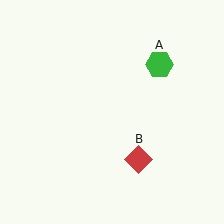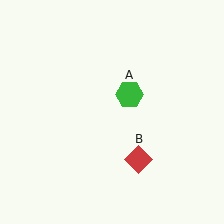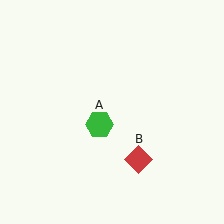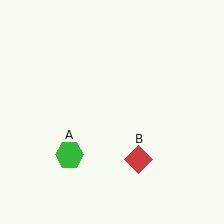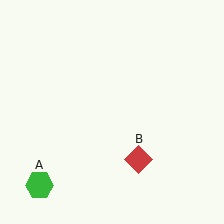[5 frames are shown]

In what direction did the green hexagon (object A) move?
The green hexagon (object A) moved down and to the left.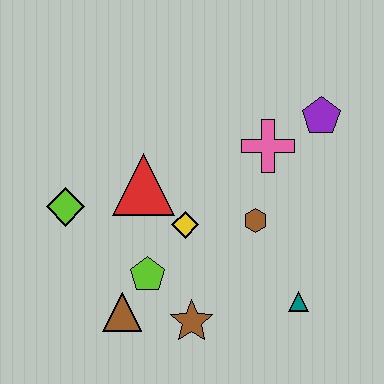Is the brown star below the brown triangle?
Yes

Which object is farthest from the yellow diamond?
The purple pentagon is farthest from the yellow diamond.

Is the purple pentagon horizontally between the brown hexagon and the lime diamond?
No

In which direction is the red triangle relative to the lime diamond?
The red triangle is to the right of the lime diamond.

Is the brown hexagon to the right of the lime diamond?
Yes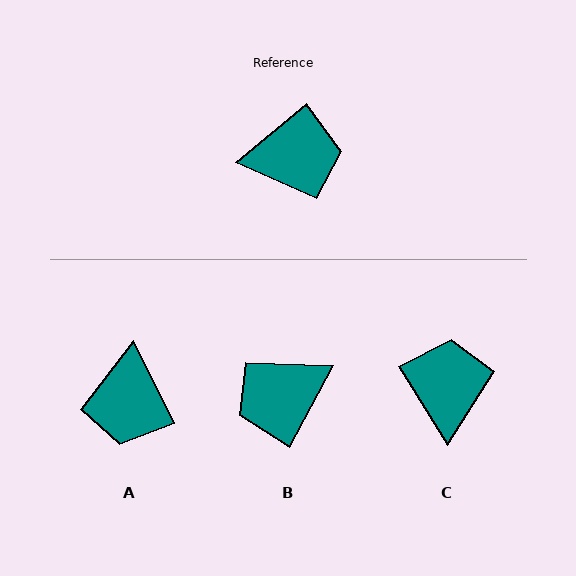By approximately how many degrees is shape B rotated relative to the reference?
Approximately 158 degrees clockwise.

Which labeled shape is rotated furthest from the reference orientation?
B, about 158 degrees away.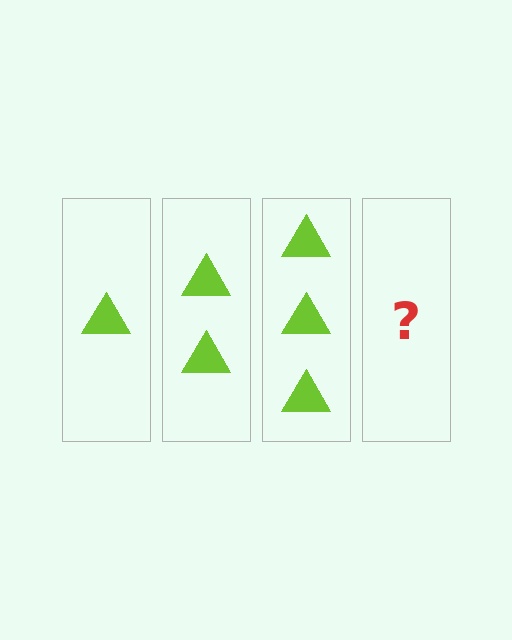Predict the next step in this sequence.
The next step is 4 triangles.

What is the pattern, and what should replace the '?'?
The pattern is that each step adds one more triangle. The '?' should be 4 triangles.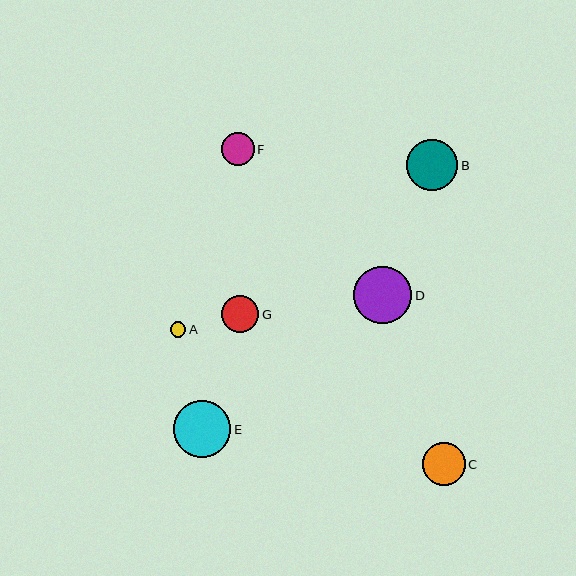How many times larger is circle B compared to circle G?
Circle B is approximately 1.4 times the size of circle G.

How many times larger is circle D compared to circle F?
Circle D is approximately 1.7 times the size of circle F.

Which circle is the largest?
Circle D is the largest with a size of approximately 58 pixels.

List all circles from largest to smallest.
From largest to smallest: D, E, B, C, G, F, A.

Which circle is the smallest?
Circle A is the smallest with a size of approximately 16 pixels.